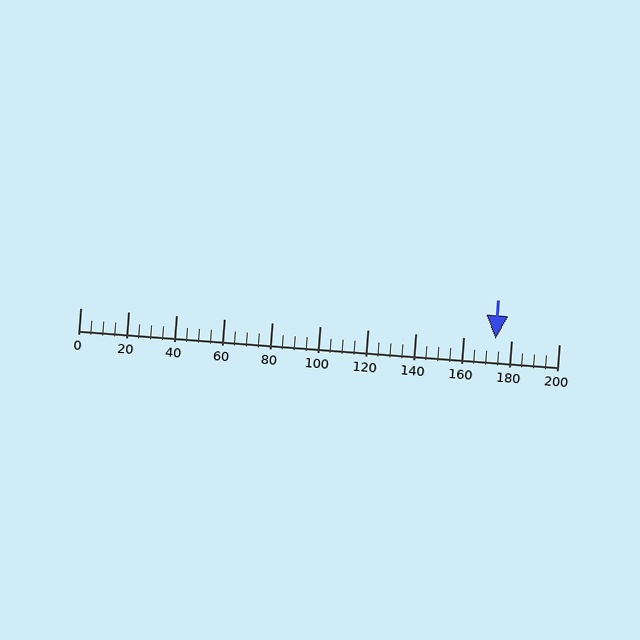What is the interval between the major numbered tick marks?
The major tick marks are spaced 20 units apart.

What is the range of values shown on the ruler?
The ruler shows values from 0 to 200.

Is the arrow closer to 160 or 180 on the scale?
The arrow is closer to 180.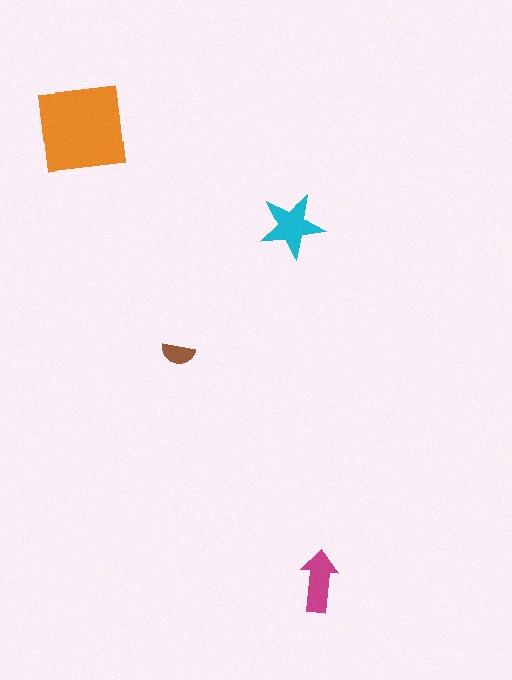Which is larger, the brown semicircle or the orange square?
The orange square.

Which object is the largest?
The orange square.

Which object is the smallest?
The brown semicircle.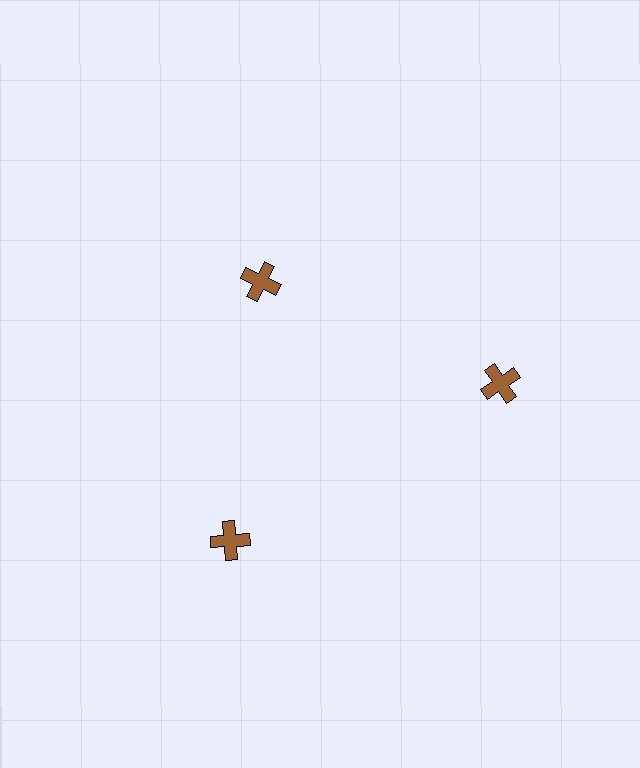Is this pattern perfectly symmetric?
No. The 3 brown crosses are arranged in a ring, but one element near the 11 o'clock position is pulled inward toward the center, breaking the 3-fold rotational symmetry.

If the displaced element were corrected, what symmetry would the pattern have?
It would have 3-fold rotational symmetry — the pattern would map onto itself every 120 degrees.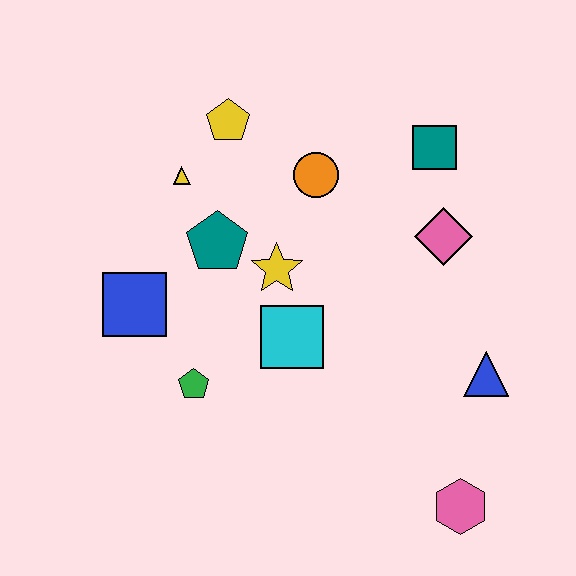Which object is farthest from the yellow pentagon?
The pink hexagon is farthest from the yellow pentagon.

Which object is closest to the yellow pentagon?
The yellow triangle is closest to the yellow pentagon.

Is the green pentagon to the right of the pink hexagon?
No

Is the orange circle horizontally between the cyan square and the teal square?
Yes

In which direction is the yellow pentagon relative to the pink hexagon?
The yellow pentagon is above the pink hexagon.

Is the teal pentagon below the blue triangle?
No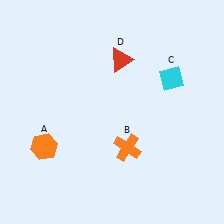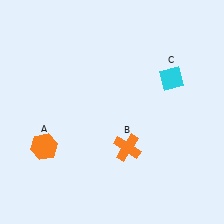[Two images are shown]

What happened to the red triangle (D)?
The red triangle (D) was removed in Image 2. It was in the top-right area of Image 1.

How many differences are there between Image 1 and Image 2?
There is 1 difference between the two images.